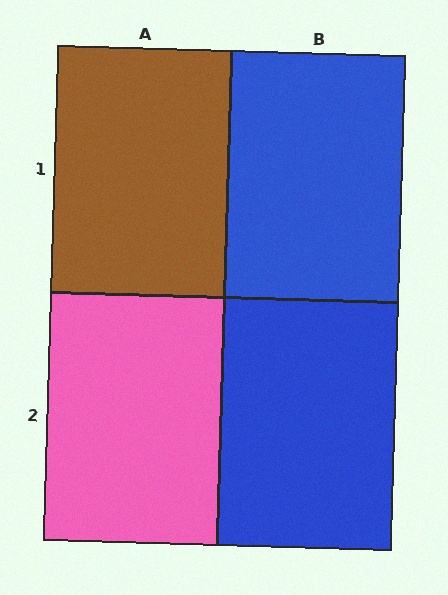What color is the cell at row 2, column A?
Pink.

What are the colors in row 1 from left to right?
Brown, blue.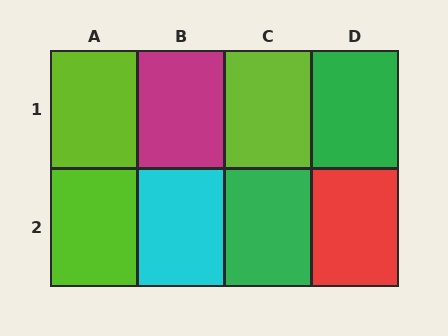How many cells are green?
2 cells are green.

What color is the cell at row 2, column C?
Green.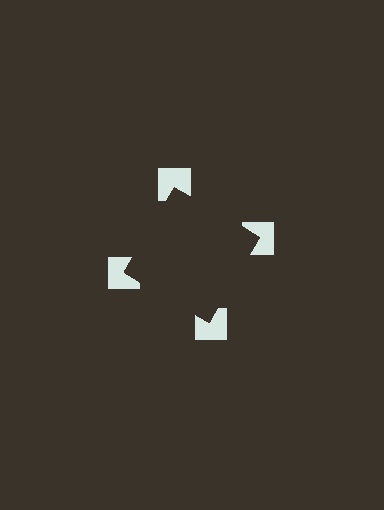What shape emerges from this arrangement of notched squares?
An illusory square — its edges are inferred from the aligned wedge cuts in the notched squares, not physically drawn.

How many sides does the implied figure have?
4 sides.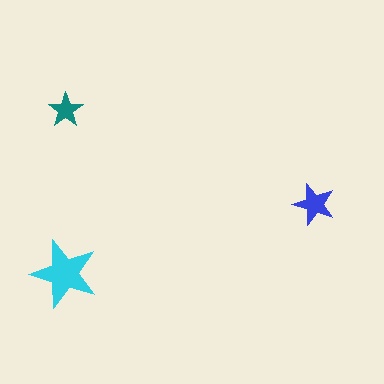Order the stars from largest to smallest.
the cyan one, the blue one, the teal one.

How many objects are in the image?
There are 3 objects in the image.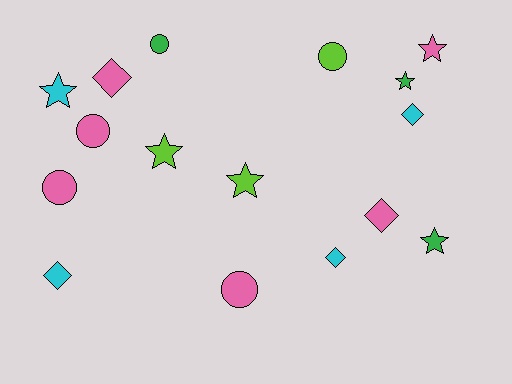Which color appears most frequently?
Pink, with 6 objects.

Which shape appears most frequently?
Star, with 6 objects.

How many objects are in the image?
There are 16 objects.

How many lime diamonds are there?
There are no lime diamonds.